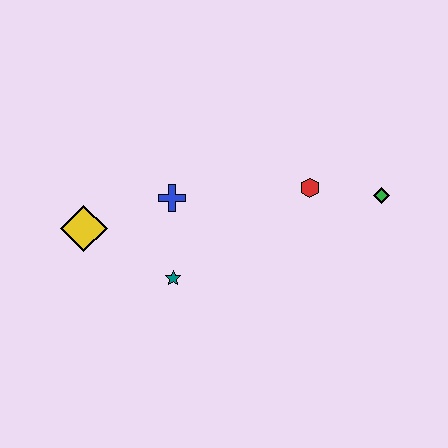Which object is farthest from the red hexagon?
The yellow diamond is farthest from the red hexagon.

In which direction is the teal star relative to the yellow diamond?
The teal star is to the right of the yellow diamond.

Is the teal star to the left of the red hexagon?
Yes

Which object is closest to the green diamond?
The red hexagon is closest to the green diamond.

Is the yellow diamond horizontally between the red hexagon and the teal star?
No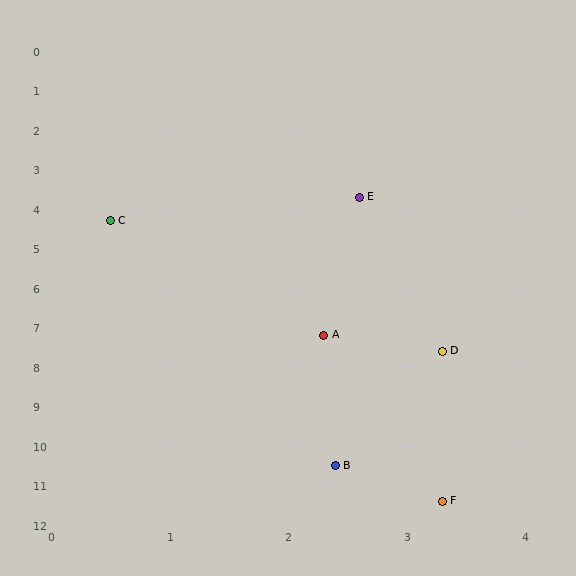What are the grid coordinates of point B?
Point B is at approximately (2.4, 10.5).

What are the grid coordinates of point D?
Point D is at approximately (3.3, 7.6).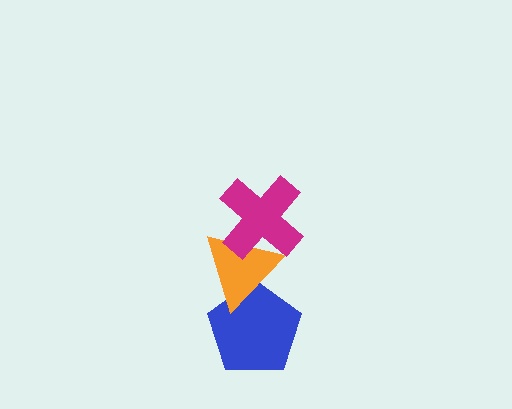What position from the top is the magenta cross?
The magenta cross is 1st from the top.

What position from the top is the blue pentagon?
The blue pentagon is 3rd from the top.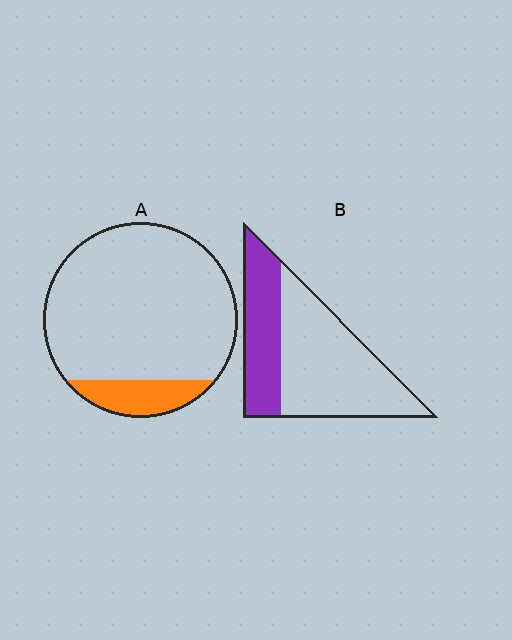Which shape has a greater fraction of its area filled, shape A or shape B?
Shape B.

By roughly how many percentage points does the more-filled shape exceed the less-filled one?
By roughly 20 percentage points (B over A).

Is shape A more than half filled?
No.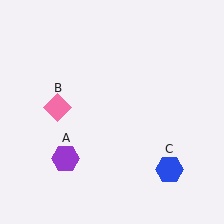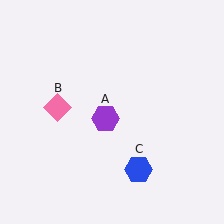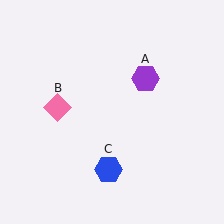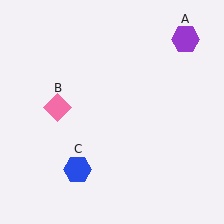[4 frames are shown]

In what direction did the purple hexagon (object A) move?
The purple hexagon (object A) moved up and to the right.